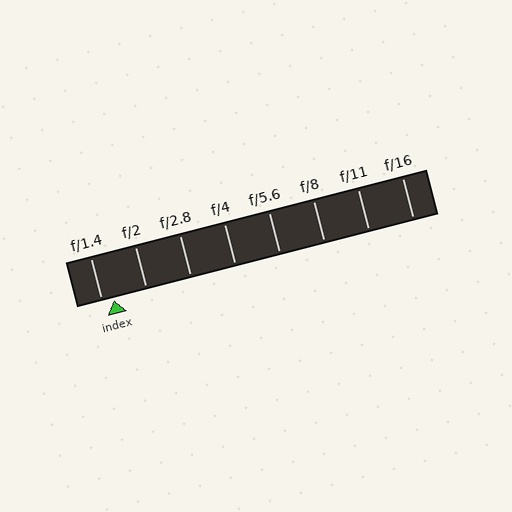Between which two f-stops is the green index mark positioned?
The index mark is between f/1.4 and f/2.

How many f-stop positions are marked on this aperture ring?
There are 8 f-stop positions marked.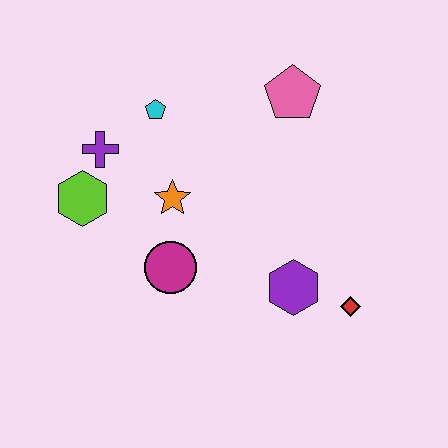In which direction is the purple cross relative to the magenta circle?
The purple cross is above the magenta circle.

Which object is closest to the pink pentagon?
The cyan pentagon is closest to the pink pentagon.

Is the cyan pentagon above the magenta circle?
Yes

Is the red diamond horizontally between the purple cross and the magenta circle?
No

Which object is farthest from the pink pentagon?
The lime hexagon is farthest from the pink pentagon.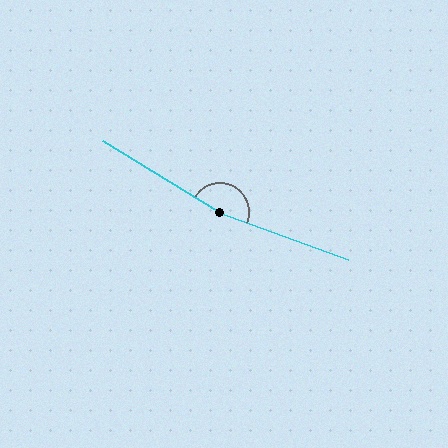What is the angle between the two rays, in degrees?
Approximately 169 degrees.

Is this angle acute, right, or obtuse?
It is obtuse.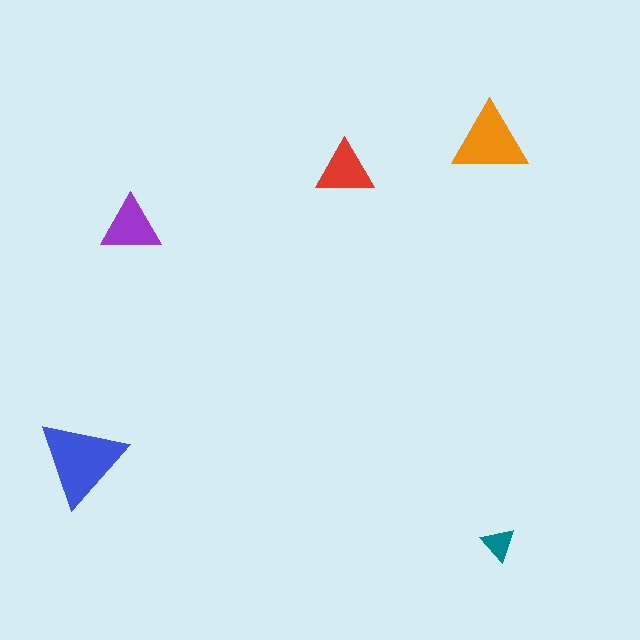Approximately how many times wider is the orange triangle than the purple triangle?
About 1.5 times wider.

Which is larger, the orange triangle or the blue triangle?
The blue one.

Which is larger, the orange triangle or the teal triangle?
The orange one.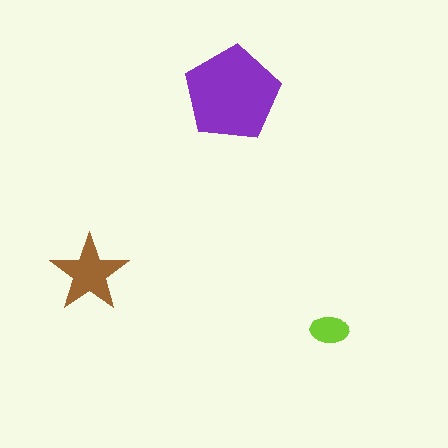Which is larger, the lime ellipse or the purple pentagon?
The purple pentagon.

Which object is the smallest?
The lime ellipse.